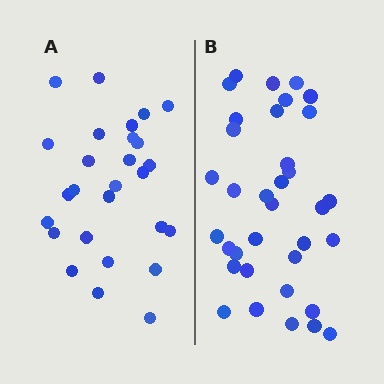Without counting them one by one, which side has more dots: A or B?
Region B (the right region) has more dots.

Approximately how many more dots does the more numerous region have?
Region B has roughly 8 or so more dots than region A.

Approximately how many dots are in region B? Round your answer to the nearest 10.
About 40 dots. (The exact count is 35, which rounds to 40.)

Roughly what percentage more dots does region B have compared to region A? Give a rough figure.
About 30% more.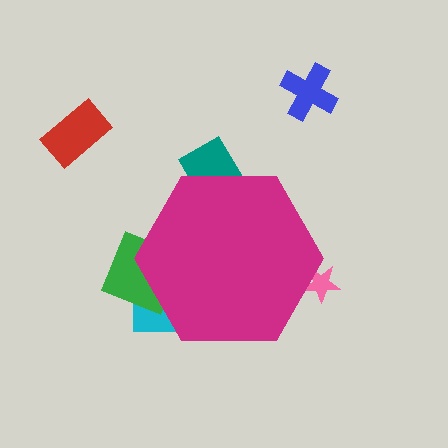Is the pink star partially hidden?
Yes, the pink star is partially hidden behind the magenta hexagon.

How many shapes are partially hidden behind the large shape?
4 shapes are partially hidden.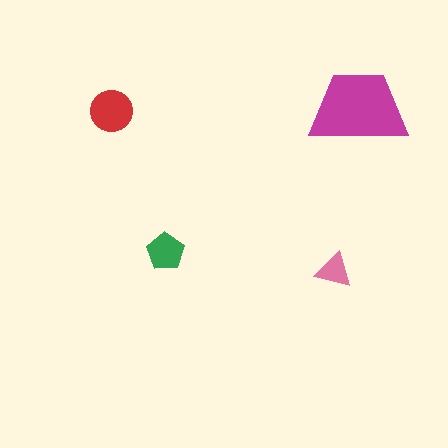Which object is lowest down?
The pink triangle is bottommost.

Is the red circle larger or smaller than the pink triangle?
Larger.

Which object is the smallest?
The pink triangle.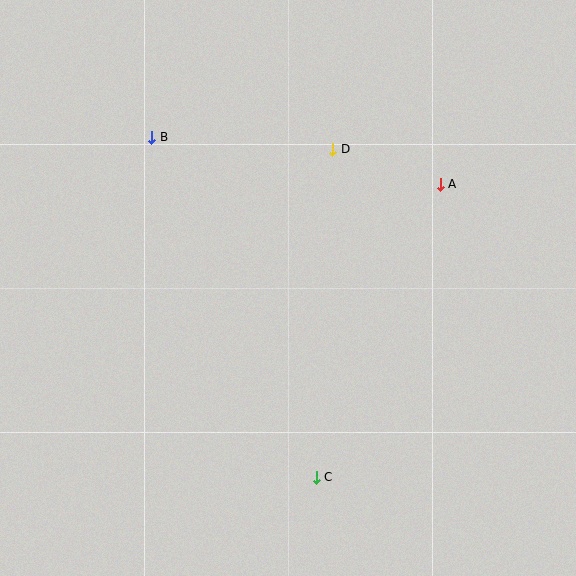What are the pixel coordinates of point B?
Point B is at (152, 137).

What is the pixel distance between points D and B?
The distance between D and B is 182 pixels.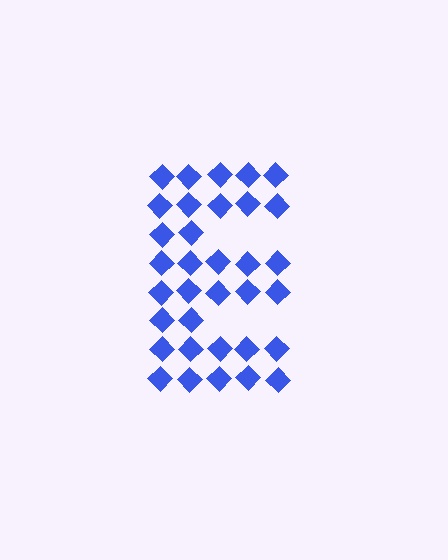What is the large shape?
The large shape is the letter E.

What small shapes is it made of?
It is made of small diamonds.